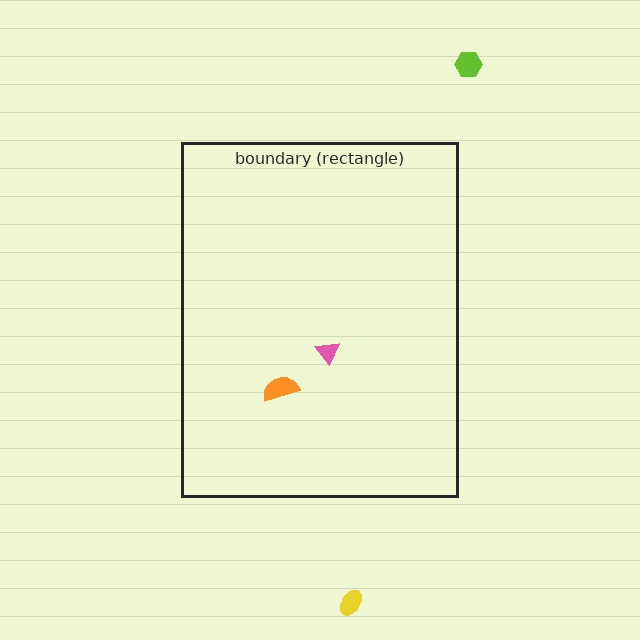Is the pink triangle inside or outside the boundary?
Inside.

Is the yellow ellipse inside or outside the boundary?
Outside.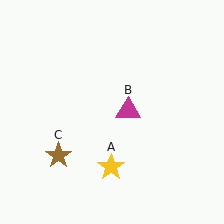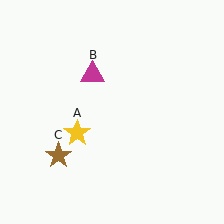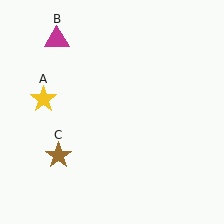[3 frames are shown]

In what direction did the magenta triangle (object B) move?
The magenta triangle (object B) moved up and to the left.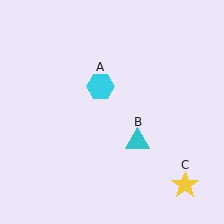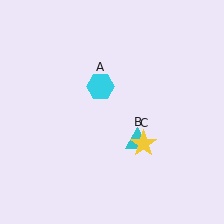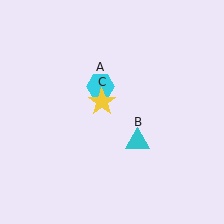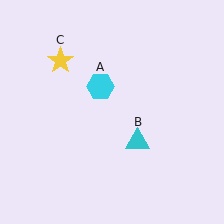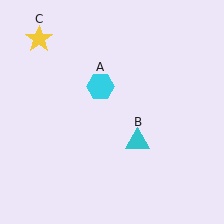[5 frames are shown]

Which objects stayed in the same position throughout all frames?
Cyan hexagon (object A) and cyan triangle (object B) remained stationary.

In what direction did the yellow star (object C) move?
The yellow star (object C) moved up and to the left.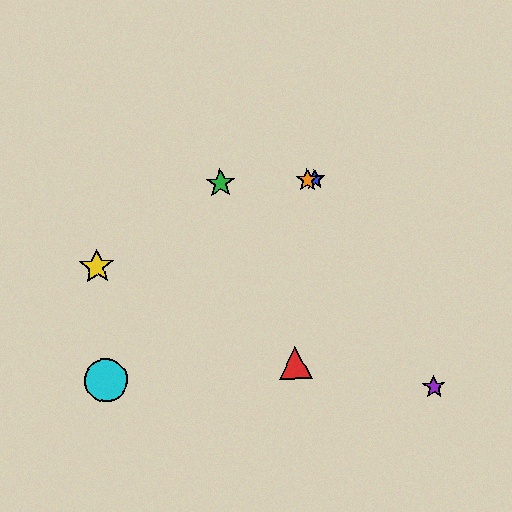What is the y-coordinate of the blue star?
The blue star is at y≈179.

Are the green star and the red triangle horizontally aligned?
No, the green star is at y≈183 and the red triangle is at y≈363.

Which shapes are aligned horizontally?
The blue star, the green star, the orange star are aligned horizontally.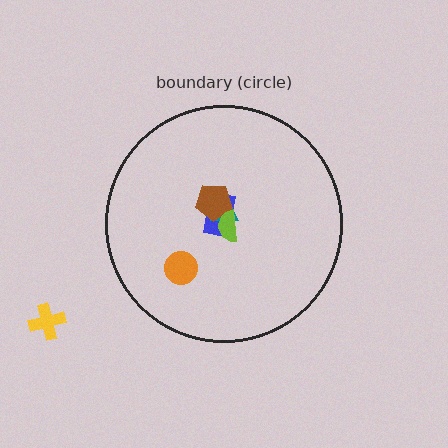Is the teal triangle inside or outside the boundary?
Inside.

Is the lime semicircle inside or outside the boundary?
Inside.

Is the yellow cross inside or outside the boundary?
Outside.